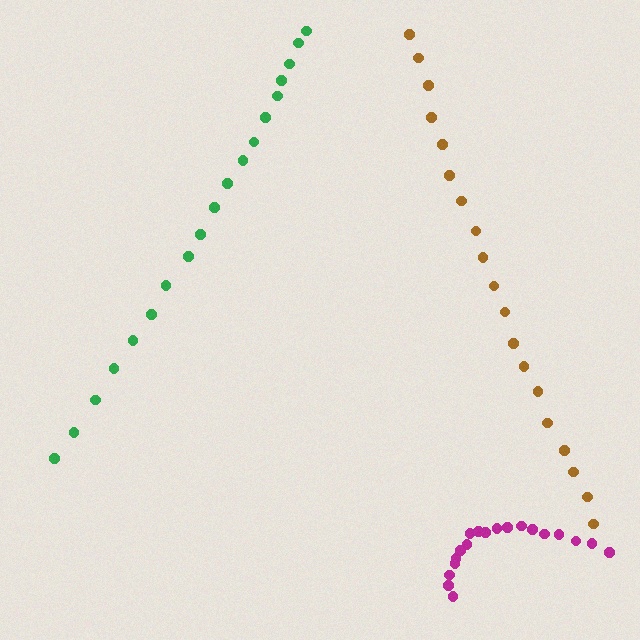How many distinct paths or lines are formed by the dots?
There are 3 distinct paths.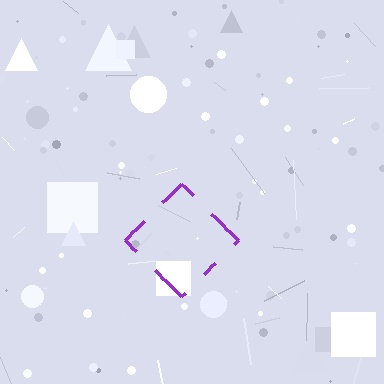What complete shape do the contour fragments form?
The contour fragments form a diamond.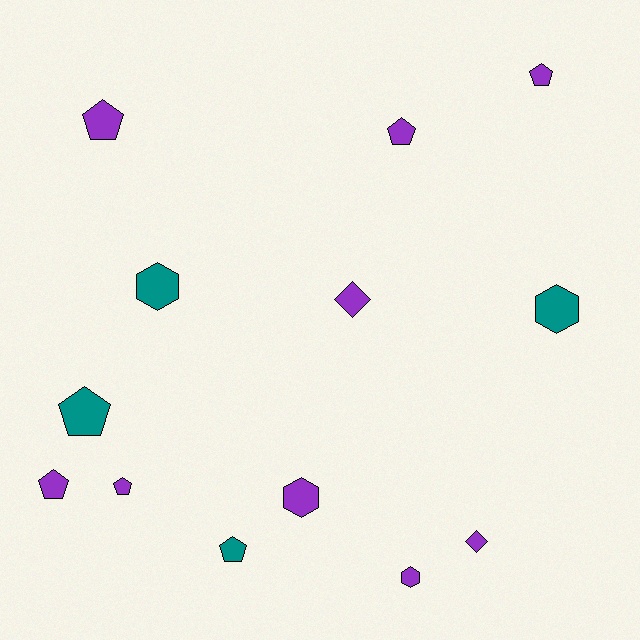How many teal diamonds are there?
There are no teal diamonds.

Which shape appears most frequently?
Pentagon, with 7 objects.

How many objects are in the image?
There are 13 objects.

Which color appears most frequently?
Purple, with 9 objects.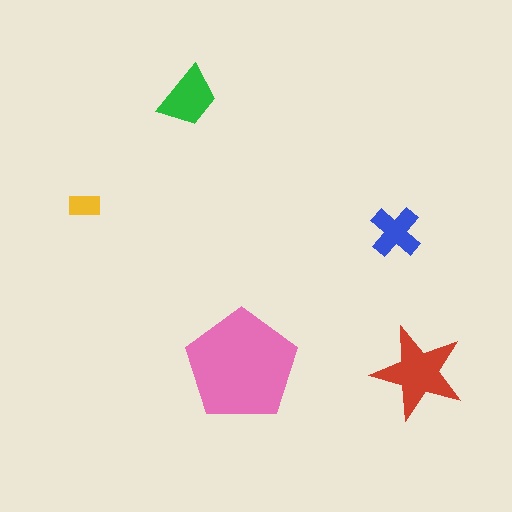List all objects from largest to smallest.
The pink pentagon, the red star, the green trapezoid, the blue cross, the yellow rectangle.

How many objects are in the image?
There are 5 objects in the image.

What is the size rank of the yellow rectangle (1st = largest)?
5th.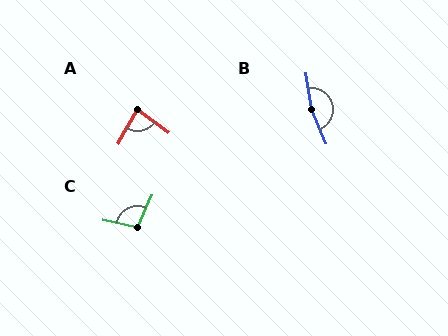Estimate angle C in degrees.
Approximately 102 degrees.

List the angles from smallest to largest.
A (84°), C (102°), B (166°).